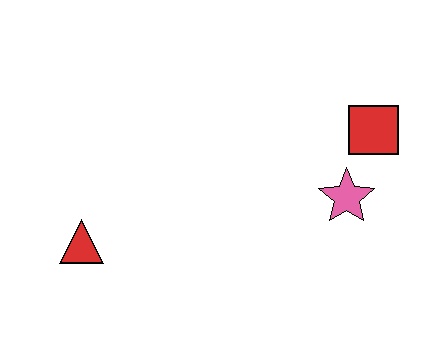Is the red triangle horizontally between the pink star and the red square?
No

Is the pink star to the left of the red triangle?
No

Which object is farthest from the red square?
The red triangle is farthest from the red square.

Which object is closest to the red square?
The pink star is closest to the red square.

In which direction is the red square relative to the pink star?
The red square is above the pink star.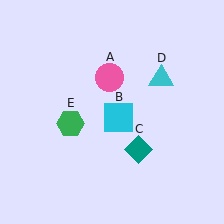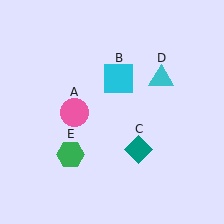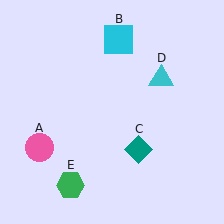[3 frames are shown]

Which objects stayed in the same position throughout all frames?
Teal diamond (object C) and cyan triangle (object D) remained stationary.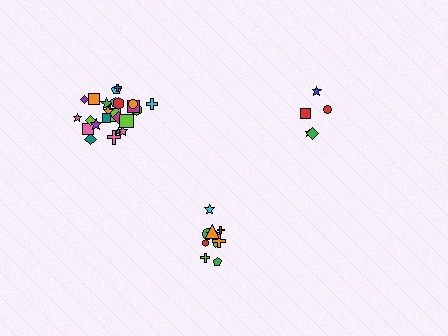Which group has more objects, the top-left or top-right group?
The top-left group.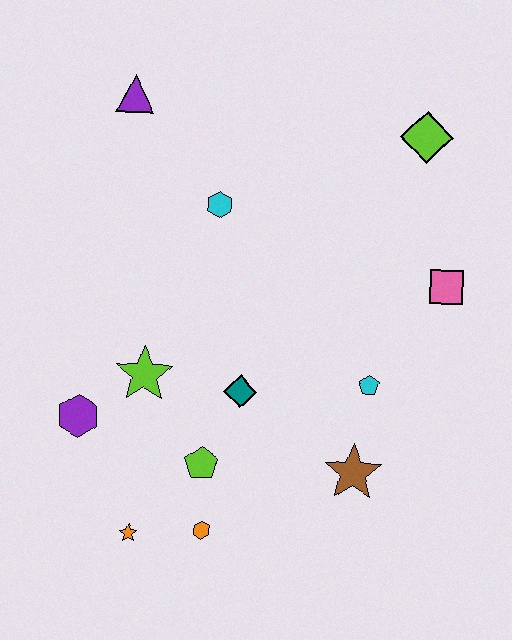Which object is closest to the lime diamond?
The pink square is closest to the lime diamond.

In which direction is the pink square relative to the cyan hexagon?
The pink square is to the right of the cyan hexagon.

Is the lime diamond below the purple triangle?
Yes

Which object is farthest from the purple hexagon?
The lime diamond is farthest from the purple hexagon.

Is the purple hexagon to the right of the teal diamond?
No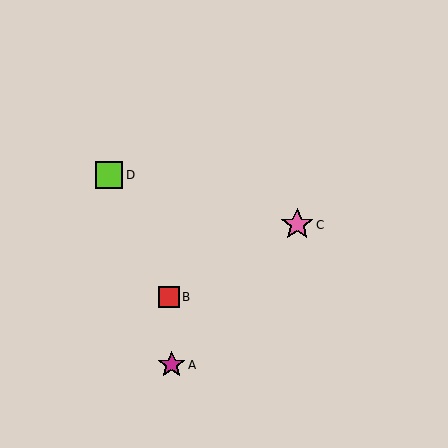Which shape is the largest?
The pink star (labeled C) is the largest.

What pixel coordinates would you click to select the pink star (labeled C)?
Click at (297, 225) to select the pink star C.